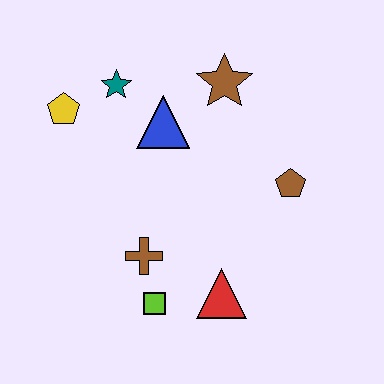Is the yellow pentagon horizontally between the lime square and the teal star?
No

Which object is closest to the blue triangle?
The teal star is closest to the blue triangle.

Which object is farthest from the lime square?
The brown star is farthest from the lime square.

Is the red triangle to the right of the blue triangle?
Yes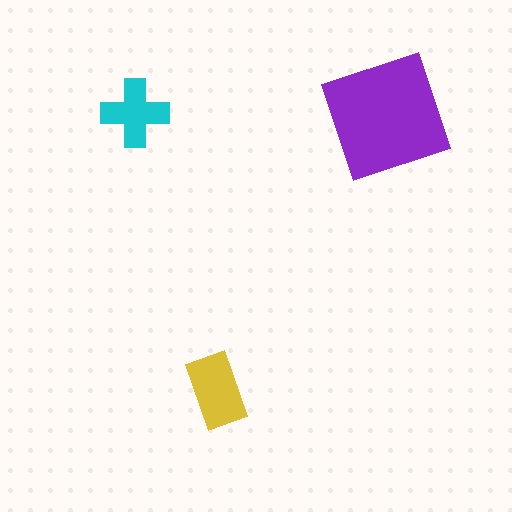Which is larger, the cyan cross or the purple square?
The purple square.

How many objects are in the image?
There are 3 objects in the image.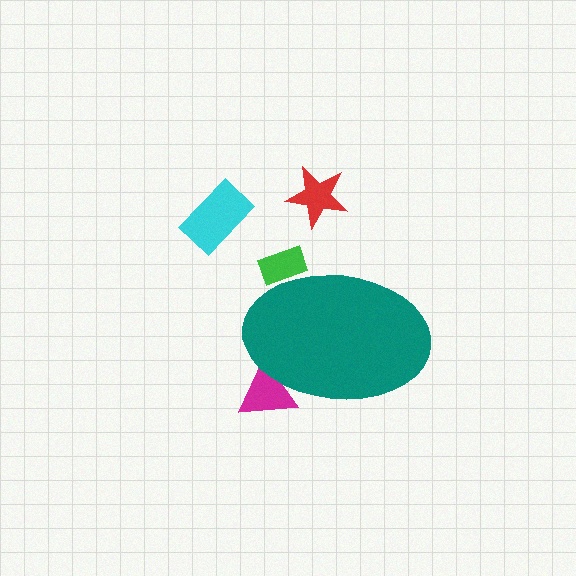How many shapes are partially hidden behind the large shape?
2 shapes are partially hidden.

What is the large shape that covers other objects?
A teal ellipse.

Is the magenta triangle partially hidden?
Yes, the magenta triangle is partially hidden behind the teal ellipse.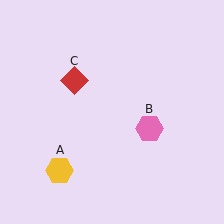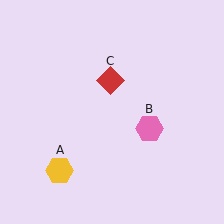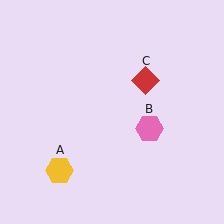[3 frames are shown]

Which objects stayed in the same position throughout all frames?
Yellow hexagon (object A) and pink hexagon (object B) remained stationary.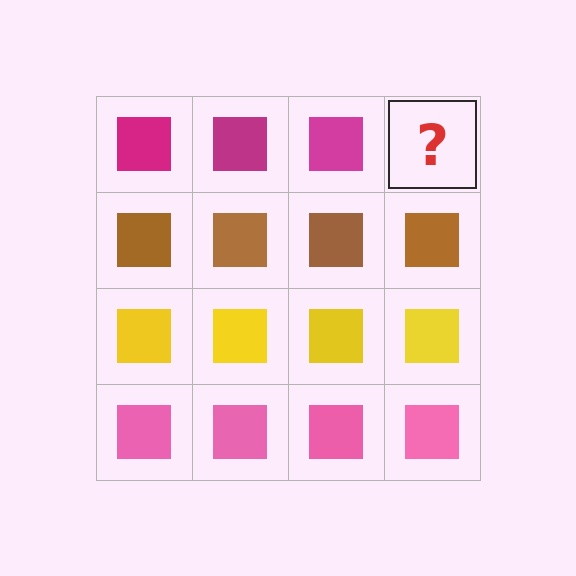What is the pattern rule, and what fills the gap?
The rule is that each row has a consistent color. The gap should be filled with a magenta square.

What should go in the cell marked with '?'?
The missing cell should contain a magenta square.